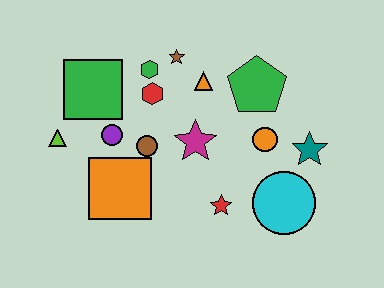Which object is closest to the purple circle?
The brown circle is closest to the purple circle.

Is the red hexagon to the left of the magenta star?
Yes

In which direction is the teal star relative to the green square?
The teal star is to the right of the green square.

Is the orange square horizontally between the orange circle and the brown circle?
No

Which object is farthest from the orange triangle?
The lime triangle is farthest from the orange triangle.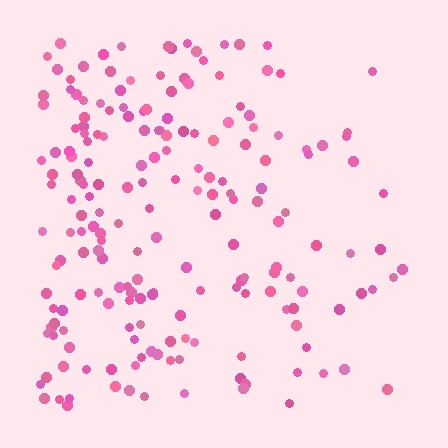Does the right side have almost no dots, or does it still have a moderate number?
Still a moderate number, just noticeably fewer than the left.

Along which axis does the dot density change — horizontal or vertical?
Horizontal.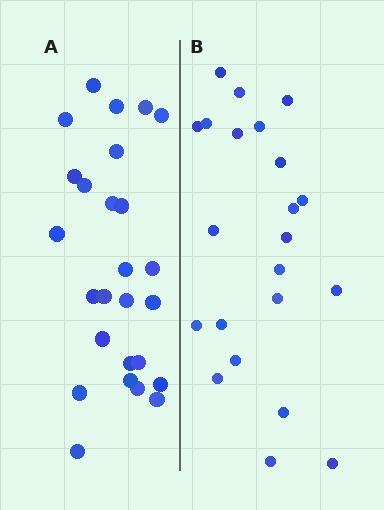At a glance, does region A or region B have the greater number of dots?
Region A (the left region) has more dots.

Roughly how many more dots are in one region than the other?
Region A has about 4 more dots than region B.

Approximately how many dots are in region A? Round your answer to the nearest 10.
About 30 dots. (The exact count is 26, which rounds to 30.)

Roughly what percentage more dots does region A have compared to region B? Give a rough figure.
About 20% more.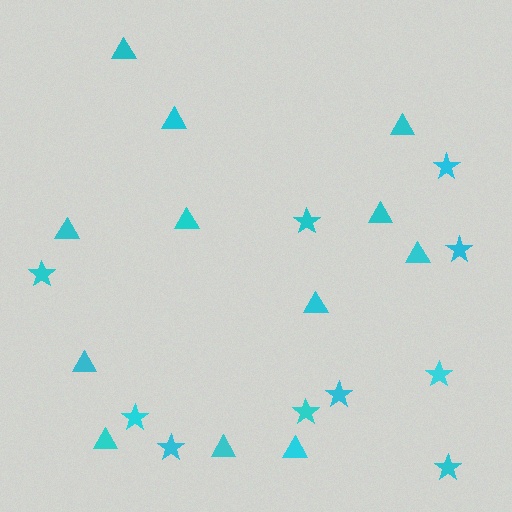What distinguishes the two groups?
There are 2 groups: one group of triangles (12) and one group of stars (10).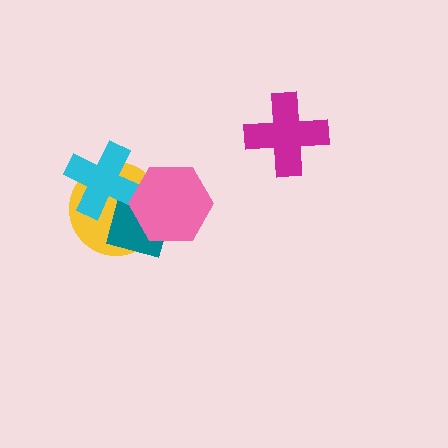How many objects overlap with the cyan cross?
3 objects overlap with the cyan cross.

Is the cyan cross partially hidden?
Yes, it is partially covered by another shape.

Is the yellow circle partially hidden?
Yes, it is partially covered by another shape.